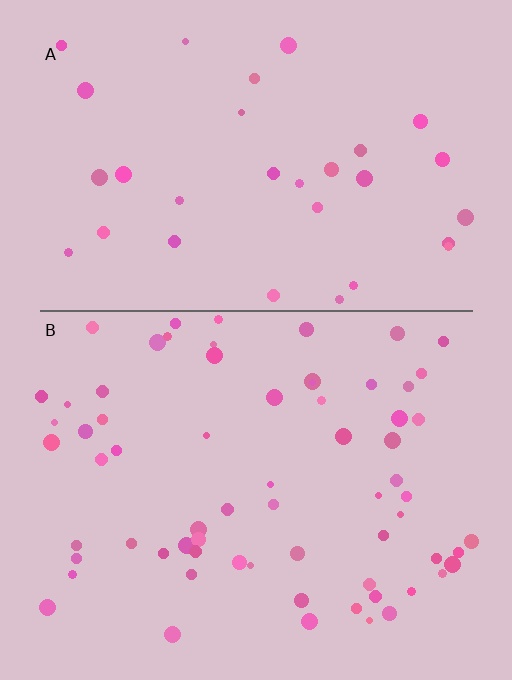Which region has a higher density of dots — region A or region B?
B (the bottom).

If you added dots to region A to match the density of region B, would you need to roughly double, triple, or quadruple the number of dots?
Approximately double.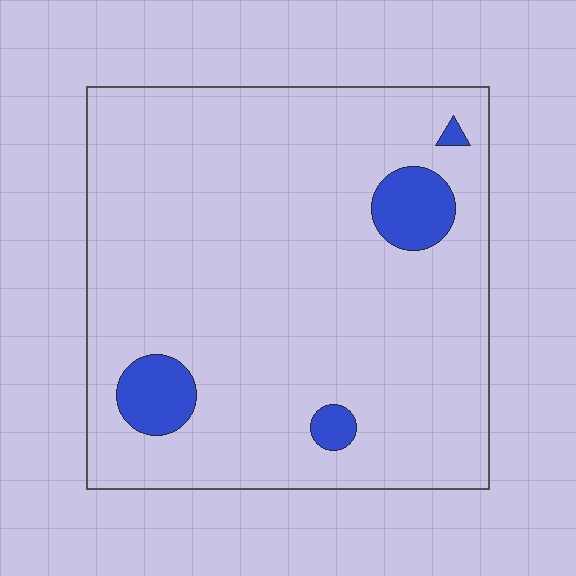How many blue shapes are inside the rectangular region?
4.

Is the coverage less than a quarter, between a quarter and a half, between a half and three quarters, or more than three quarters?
Less than a quarter.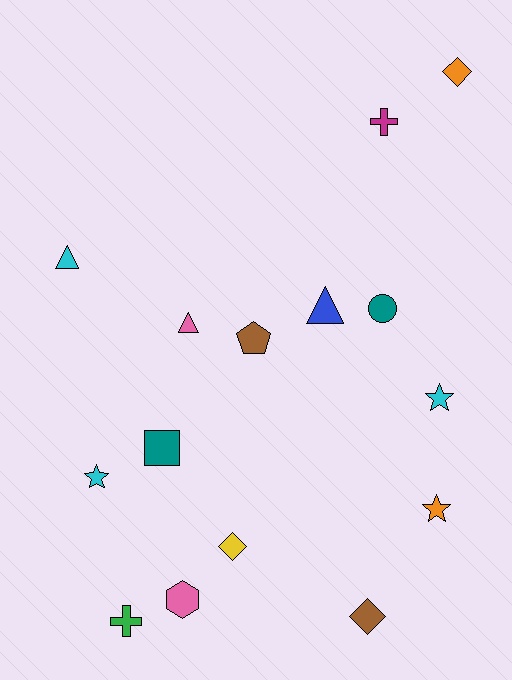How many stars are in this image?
There are 3 stars.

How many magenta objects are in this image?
There is 1 magenta object.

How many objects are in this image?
There are 15 objects.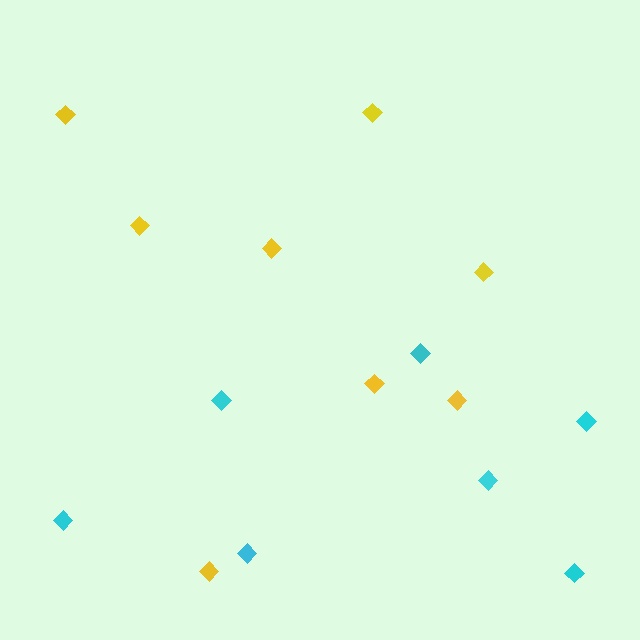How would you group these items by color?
There are 2 groups: one group of yellow diamonds (8) and one group of cyan diamonds (7).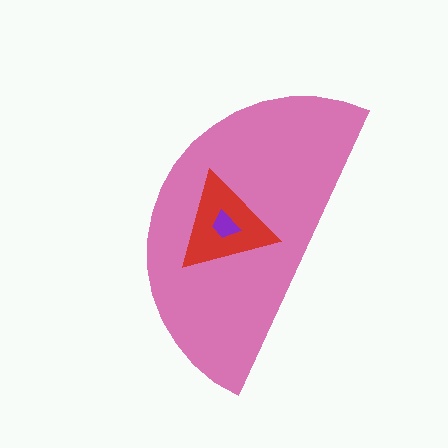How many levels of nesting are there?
3.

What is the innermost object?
The purple trapezoid.